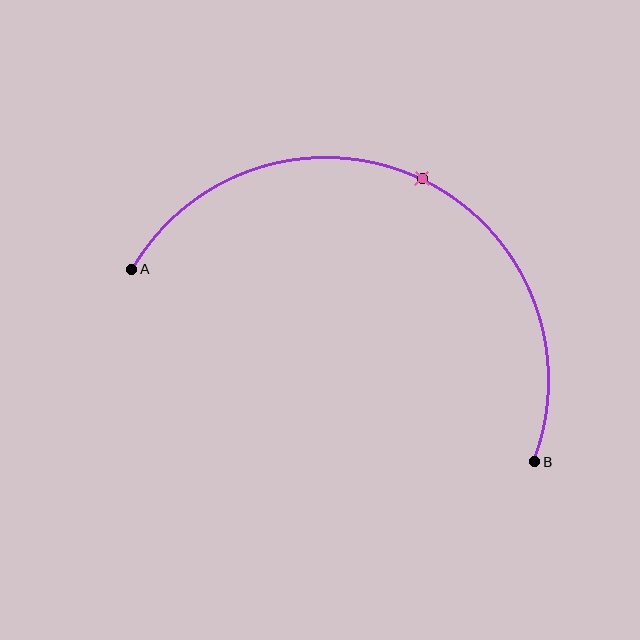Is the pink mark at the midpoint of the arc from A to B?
Yes. The pink mark lies on the arc at equal arc-length from both A and B — it is the arc midpoint.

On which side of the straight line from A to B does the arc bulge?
The arc bulges above the straight line connecting A and B.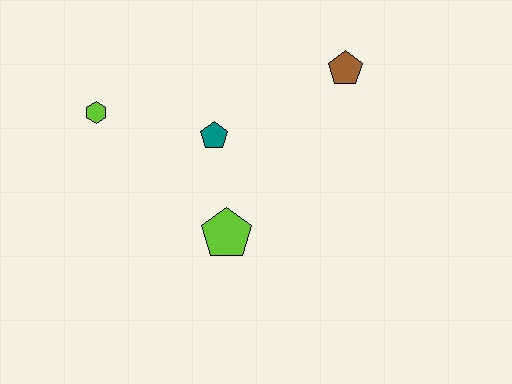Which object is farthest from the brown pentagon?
The lime hexagon is farthest from the brown pentagon.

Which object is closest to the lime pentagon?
The teal pentagon is closest to the lime pentagon.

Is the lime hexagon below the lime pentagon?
No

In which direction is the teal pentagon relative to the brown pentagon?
The teal pentagon is to the left of the brown pentagon.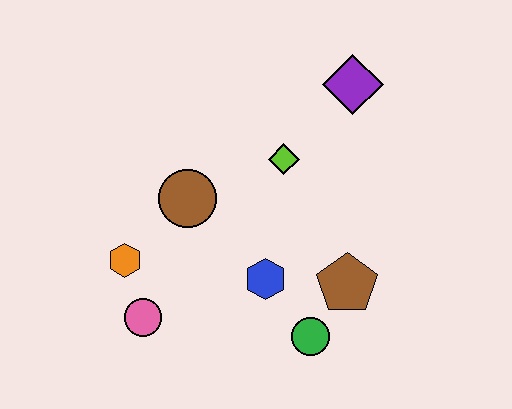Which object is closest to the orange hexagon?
The pink circle is closest to the orange hexagon.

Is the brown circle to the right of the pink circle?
Yes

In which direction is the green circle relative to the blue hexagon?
The green circle is below the blue hexagon.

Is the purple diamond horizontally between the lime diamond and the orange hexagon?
No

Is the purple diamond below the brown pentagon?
No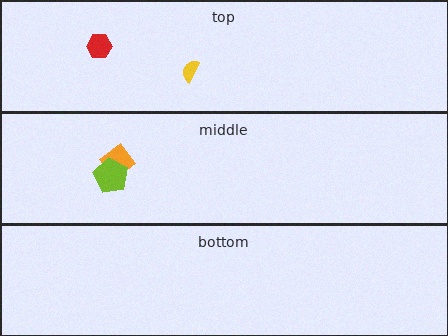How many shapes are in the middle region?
2.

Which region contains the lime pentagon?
The middle region.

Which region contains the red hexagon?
The top region.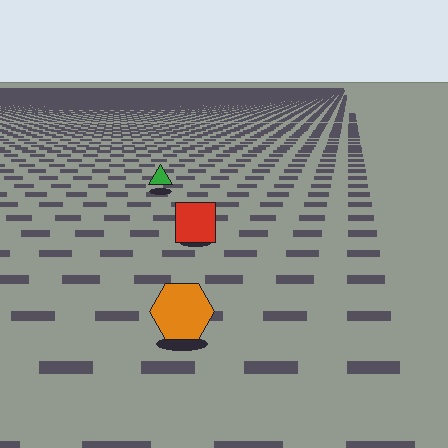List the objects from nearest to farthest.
From nearest to farthest: the orange hexagon, the red square, the green triangle.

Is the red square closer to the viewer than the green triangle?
Yes. The red square is closer — you can tell from the texture gradient: the ground texture is coarser near it.